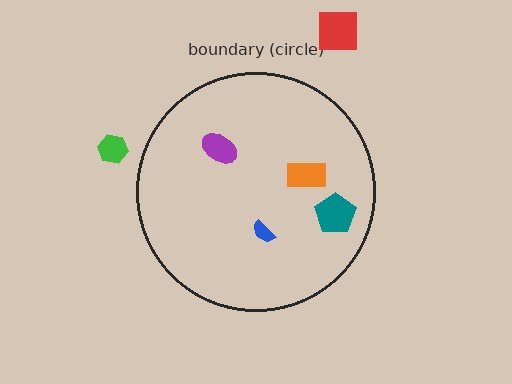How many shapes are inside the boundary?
4 inside, 2 outside.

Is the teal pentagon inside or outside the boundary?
Inside.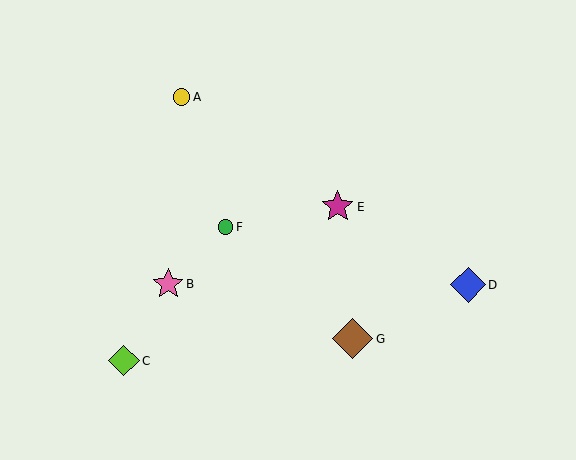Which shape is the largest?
The brown diamond (labeled G) is the largest.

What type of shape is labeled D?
Shape D is a blue diamond.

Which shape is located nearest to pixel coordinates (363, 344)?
The brown diamond (labeled G) at (353, 339) is nearest to that location.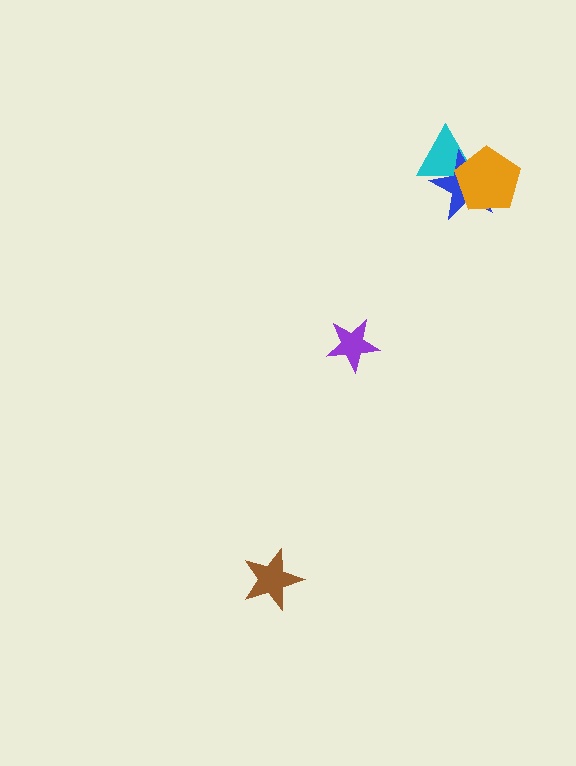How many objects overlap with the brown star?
0 objects overlap with the brown star.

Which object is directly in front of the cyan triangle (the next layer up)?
The blue star is directly in front of the cyan triangle.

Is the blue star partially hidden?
Yes, it is partially covered by another shape.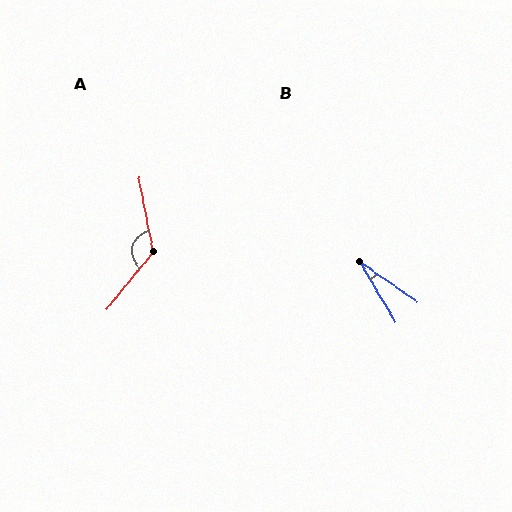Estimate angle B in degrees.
Approximately 25 degrees.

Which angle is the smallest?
B, at approximately 25 degrees.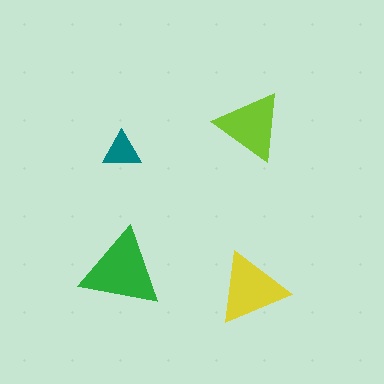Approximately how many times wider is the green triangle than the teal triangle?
About 2 times wider.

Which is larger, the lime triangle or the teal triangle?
The lime one.